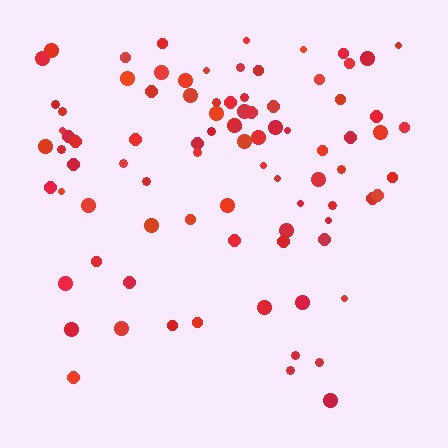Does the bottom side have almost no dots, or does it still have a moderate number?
Still a moderate number, just noticeably fewer than the top.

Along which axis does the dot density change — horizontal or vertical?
Vertical.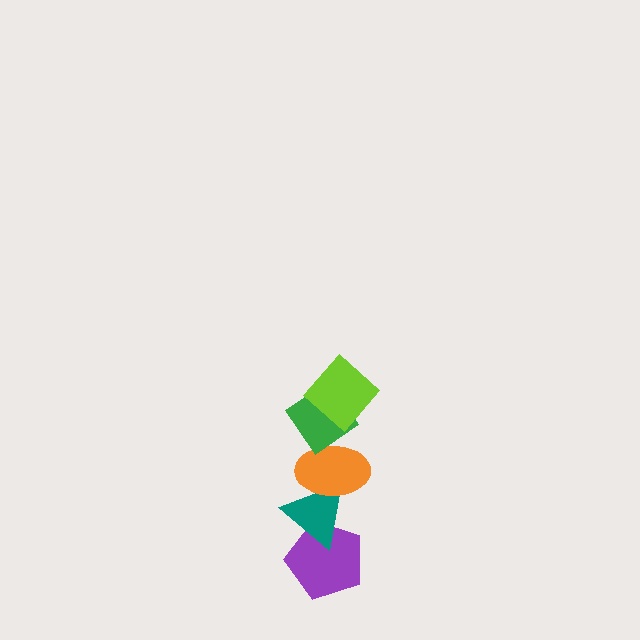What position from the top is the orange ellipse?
The orange ellipse is 3rd from the top.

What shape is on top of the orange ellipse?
The green diamond is on top of the orange ellipse.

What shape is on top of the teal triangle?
The orange ellipse is on top of the teal triangle.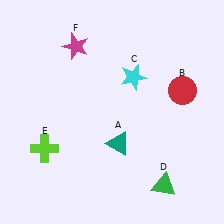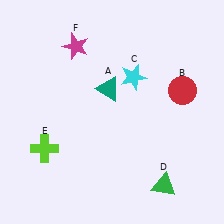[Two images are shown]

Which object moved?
The teal triangle (A) moved up.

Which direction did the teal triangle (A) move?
The teal triangle (A) moved up.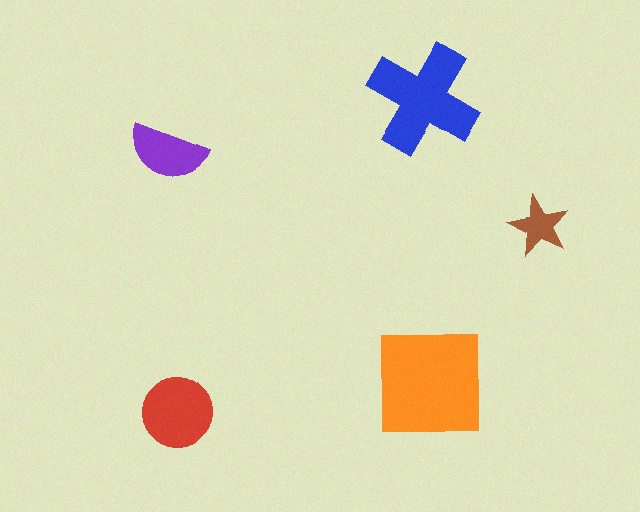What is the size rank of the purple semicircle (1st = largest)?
4th.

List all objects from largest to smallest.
The orange square, the blue cross, the red circle, the purple semicircle, the brown star.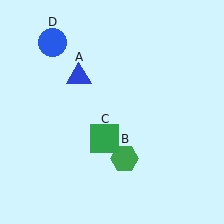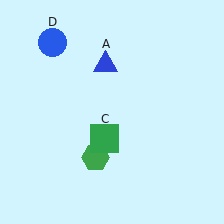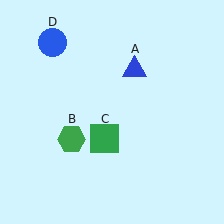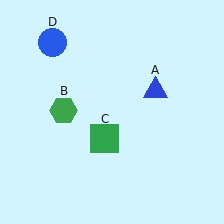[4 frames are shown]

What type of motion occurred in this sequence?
The blue triangle (object A), green hexagon (object B) rotated clockwise around the center of the scene.